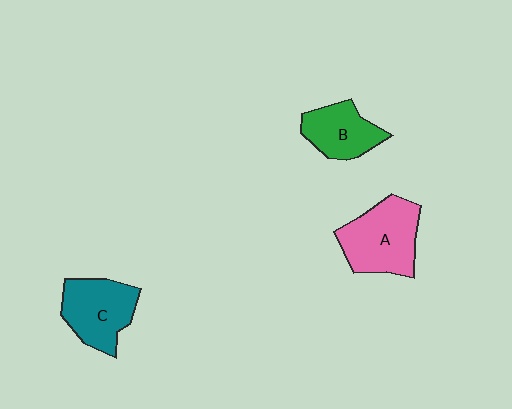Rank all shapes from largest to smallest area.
From largest to smallest: A (pink), C (teal), B (green).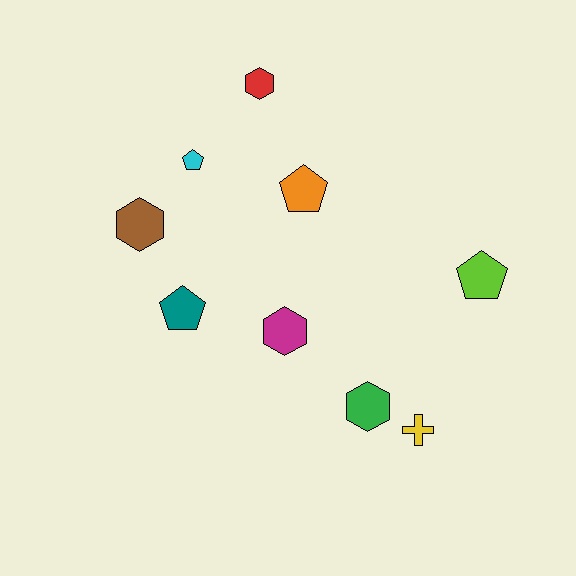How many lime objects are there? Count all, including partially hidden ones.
There is 1 lime object.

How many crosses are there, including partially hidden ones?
There is 1 cross.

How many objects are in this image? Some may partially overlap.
There are 9 objects.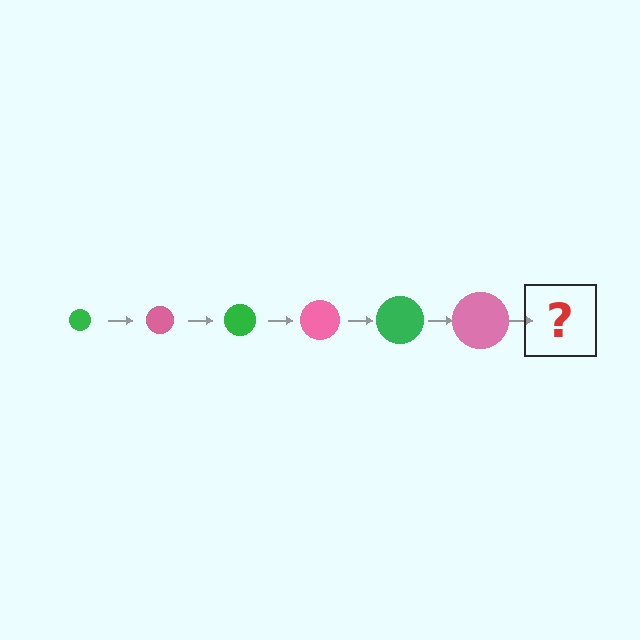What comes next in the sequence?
The next element should be a green circle, larger than the previous one.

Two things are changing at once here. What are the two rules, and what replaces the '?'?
The two rules are that the circle grows larger each step and the color cycles through green and pink. The '?' should be a green circle, larger than the previous one.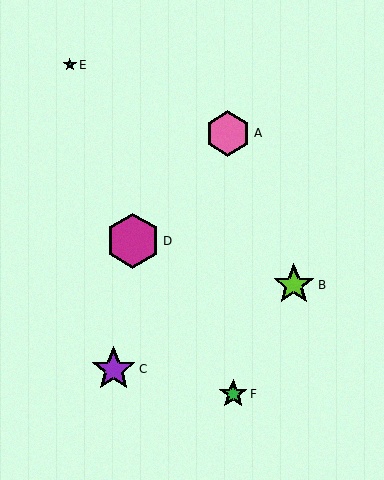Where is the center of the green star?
The center of the green star is at (233, 394).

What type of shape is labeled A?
Shape A is a pink hexagon.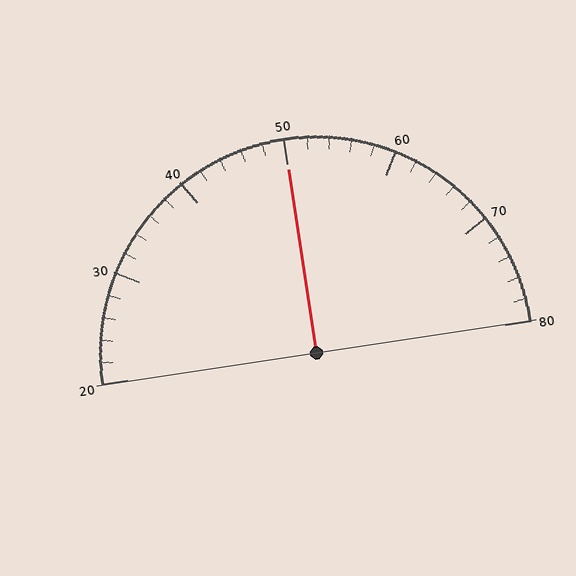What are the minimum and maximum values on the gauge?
The gauge ranges from 20 to 80.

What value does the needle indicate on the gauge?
The needle indicates approximately 50.